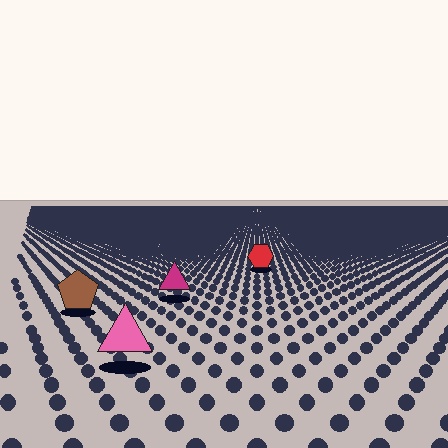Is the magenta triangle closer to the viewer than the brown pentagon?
No. The brown pentagon is closer — you can tell from the texture gradient: the ground texture is coarser near it.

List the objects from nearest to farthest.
From nearest to farthest: the pink triangle, the brown pentagon, the magenta triangle, the red hexagon.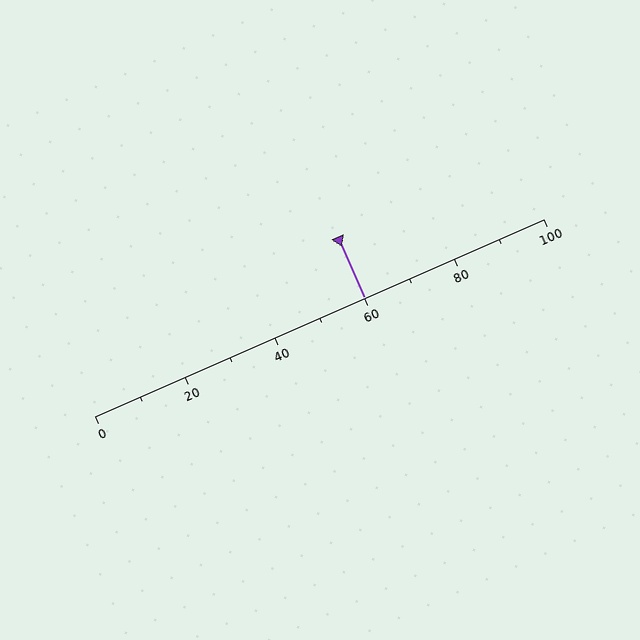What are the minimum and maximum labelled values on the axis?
The axis runs from 0 to 100.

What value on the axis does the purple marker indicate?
The marker indicates approximately 60.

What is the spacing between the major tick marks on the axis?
The major ticks are spaced 20 apart.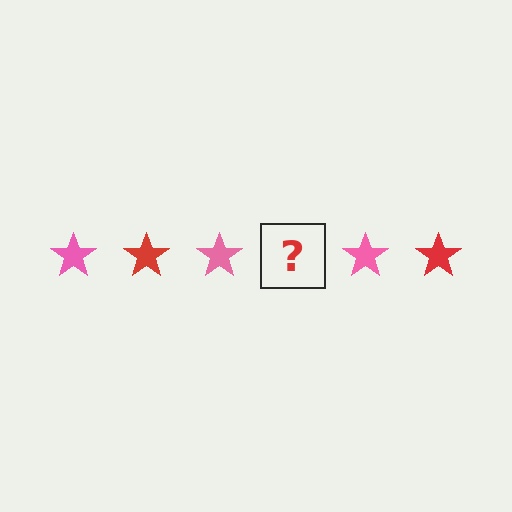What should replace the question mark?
The question mark should be replaced with a red star.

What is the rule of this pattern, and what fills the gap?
The rule is that the pattern cycles through pink, red stars. The gap should be filled with a red star.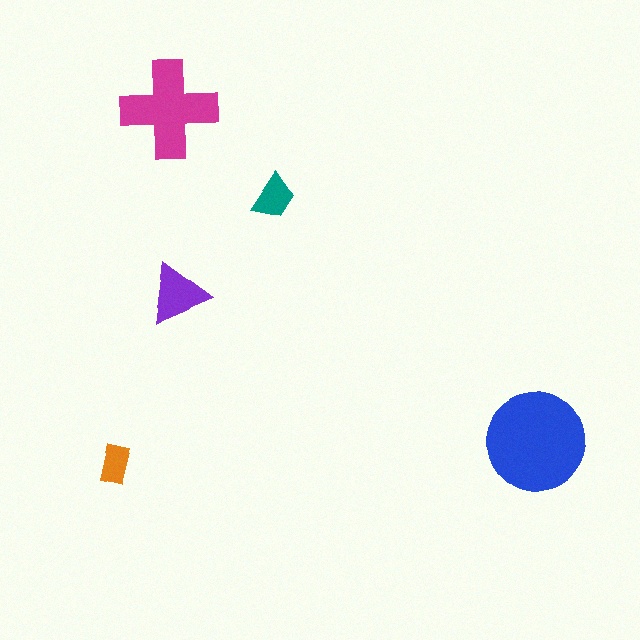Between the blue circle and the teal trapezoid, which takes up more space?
The blue circle.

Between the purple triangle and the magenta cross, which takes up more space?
The magenta cross.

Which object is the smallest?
The orange rectangle.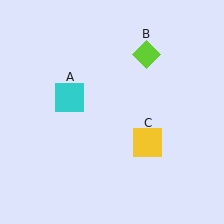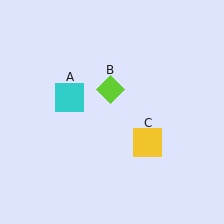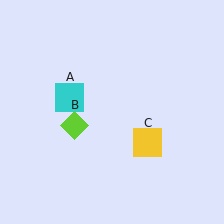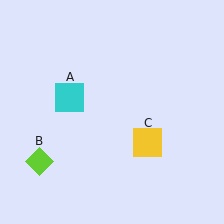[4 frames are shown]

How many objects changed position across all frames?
1 object changed position: lime diamond (object B).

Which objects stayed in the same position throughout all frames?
Cyan square (object A) and yellow square (object C) remained stationary.